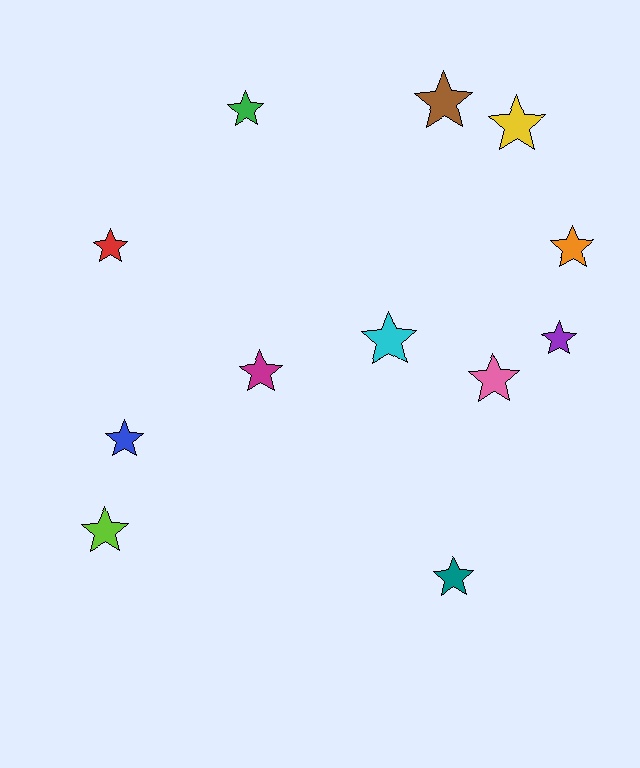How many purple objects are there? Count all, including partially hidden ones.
There is 1 purple object.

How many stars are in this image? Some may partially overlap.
There are 12 stars.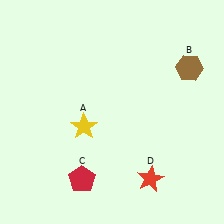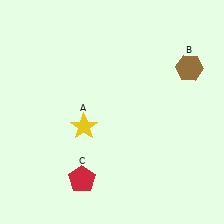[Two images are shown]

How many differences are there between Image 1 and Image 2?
There is 1 difference between the two images.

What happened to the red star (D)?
The red star (D) was removed in Image 2. It was in the bottom-right area of Image 1.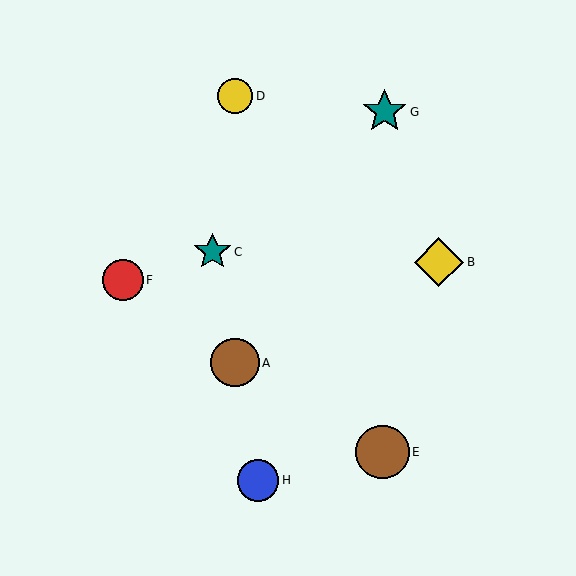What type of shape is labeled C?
Shape C is a teal star.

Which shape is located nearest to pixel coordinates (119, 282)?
The red circle (labeled F) at (123, 280) is nearest to that location.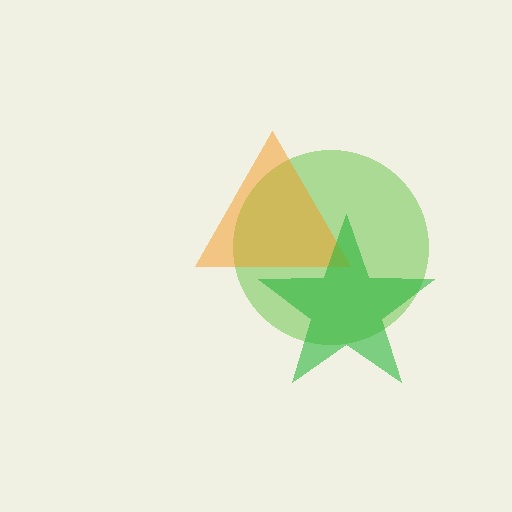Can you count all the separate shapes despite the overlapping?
Yes, there are 3 separate shapes.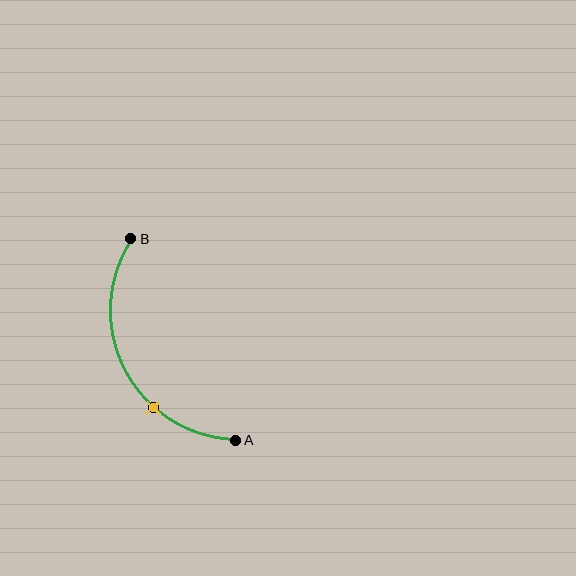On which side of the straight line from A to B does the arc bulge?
The arc bulges to the left of the straight line connecting A and B.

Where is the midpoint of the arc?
The arc midpoint is the point on the curve farthest from the straight line joining A and B. It sits to the left of that line.